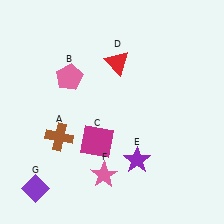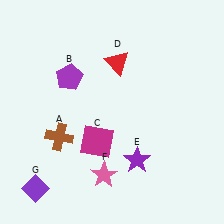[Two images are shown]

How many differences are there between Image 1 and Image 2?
There is 1 difference between the two images.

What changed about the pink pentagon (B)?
In Image 1, B is pink. In Image 2, it changed to purple.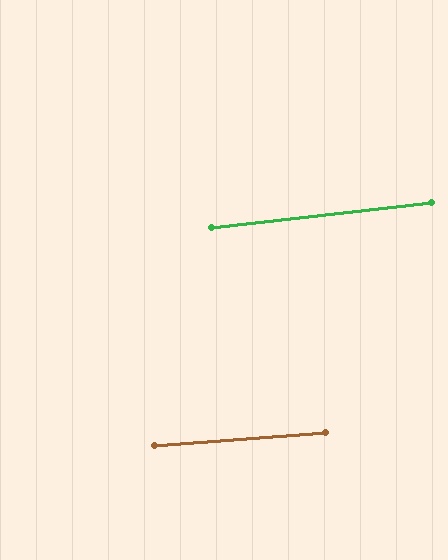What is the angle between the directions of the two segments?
Approximately 2 degrees.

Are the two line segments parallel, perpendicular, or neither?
Parallel — their directions differ by only 2.0°.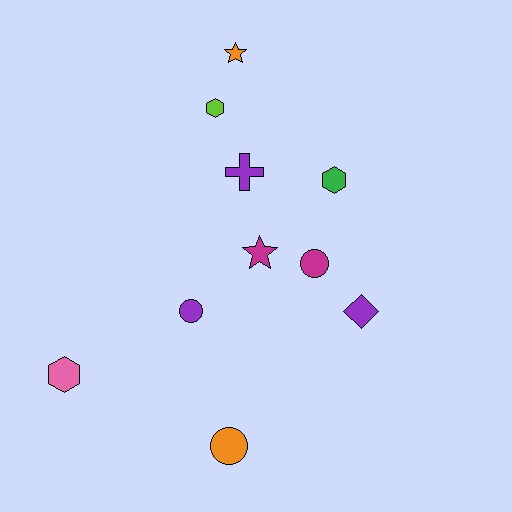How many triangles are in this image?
There are no triangles.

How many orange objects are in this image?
There are 2 orange objects.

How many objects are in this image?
There are 10 objects.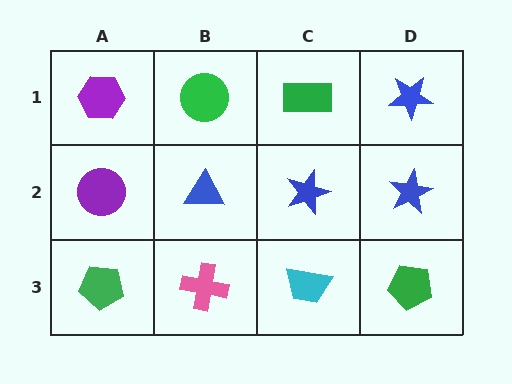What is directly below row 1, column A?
A purple circle.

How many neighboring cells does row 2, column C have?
4.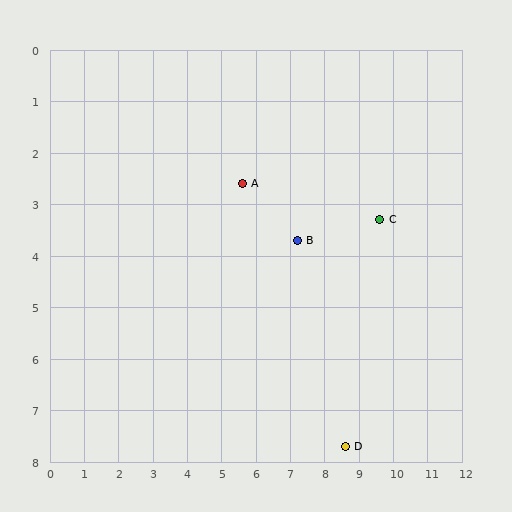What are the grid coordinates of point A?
Point A is at approximately (5.6, 2.6).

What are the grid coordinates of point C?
Point C is at approximately (9.6, 3.3).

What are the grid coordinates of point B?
Point B is at approximately (7.2, 3.7).